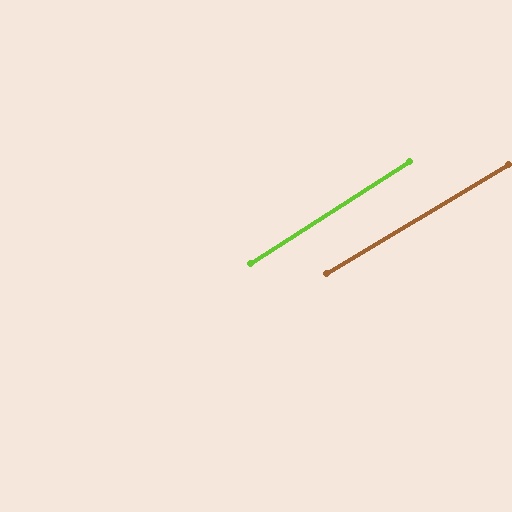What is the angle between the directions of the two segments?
Approximately 2 degrees.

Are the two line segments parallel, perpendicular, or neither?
Parallel — their directions differ by only 2.0°.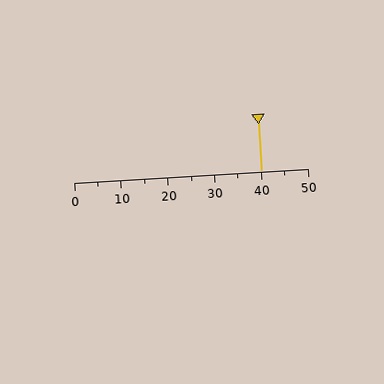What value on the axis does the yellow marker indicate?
The marker indicates approximately 40.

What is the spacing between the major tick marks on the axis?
The major ticks are spaced 10 apart.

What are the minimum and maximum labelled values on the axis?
The axis runs from 0 to 50.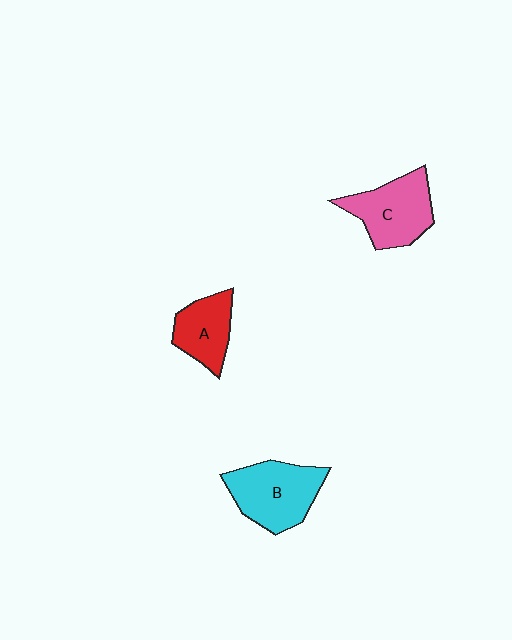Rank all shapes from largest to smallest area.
From largest to smallest: B (cyan), C (pink), A (red).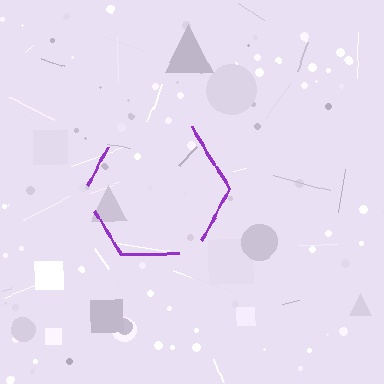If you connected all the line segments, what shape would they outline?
They would outline a hexagon.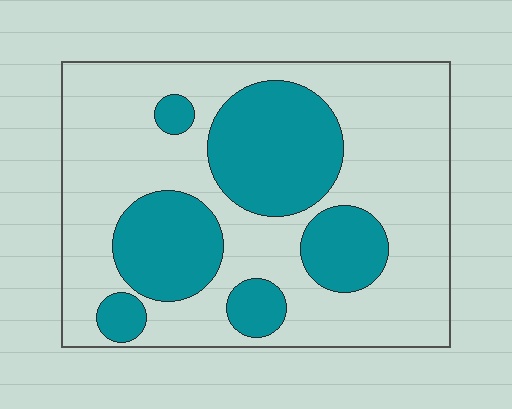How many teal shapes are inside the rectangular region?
6.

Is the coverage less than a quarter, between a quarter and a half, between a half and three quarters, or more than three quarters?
Between a quarter and a half.